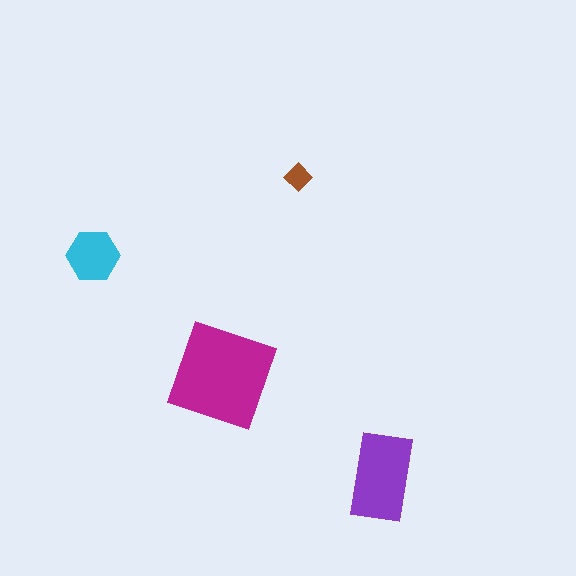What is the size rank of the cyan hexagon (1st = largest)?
3rd.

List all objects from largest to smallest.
The magenta square, the purple rectangle, the cyan hexagon, the brown diamond.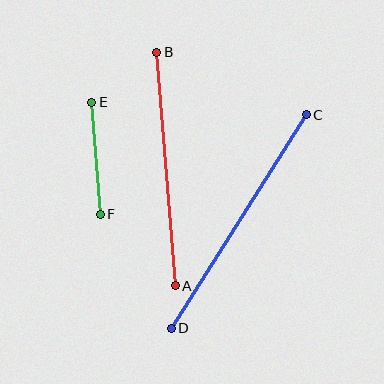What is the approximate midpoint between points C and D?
The midpoint is at approximately (239, 222) pixels.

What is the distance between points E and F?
The distance is approximately 112 pixels.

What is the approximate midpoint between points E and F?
The midpoint is at approximately (96, 158) pixels.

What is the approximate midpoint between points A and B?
The midpoint is at approximately (166, 169) pixels.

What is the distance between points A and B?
The distance is approximately 234 pixels.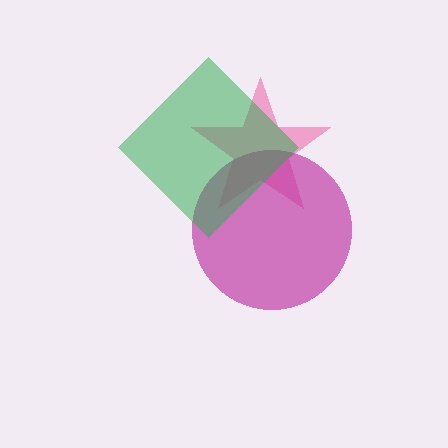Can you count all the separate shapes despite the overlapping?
Yes, there are 3 separate shapes.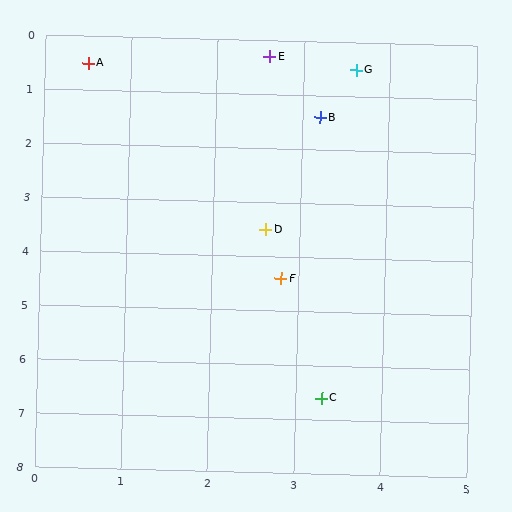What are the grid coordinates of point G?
Point G is at approximately (3.6, 0.5).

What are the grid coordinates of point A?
Point A is at approximately (0.5, 0.5).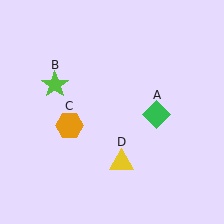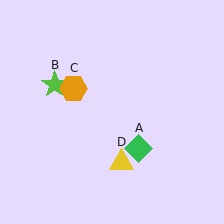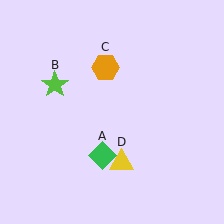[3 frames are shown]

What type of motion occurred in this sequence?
The green diamond (object A), orange hexagon (object C) rotated clockwise around the center of the scene.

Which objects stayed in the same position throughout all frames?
Lime star (object B) and yellow triangle (object D) remained stationary.